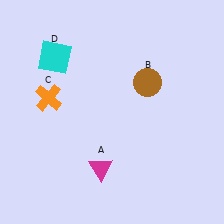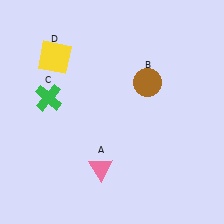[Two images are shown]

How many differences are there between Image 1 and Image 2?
There are 3 differences between the two images.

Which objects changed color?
A changed from magenta to pink. C changed from orange to green. D changed from cyan to yellow.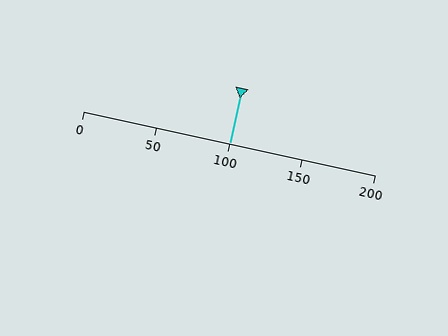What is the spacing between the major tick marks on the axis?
The major ticks are spaced 50 apart.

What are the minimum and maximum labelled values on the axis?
The axis runs from 0 to 200.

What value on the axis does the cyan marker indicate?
The marker indicates approximately 100.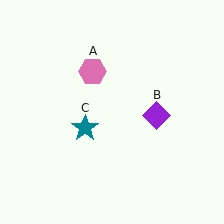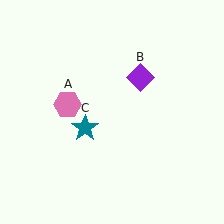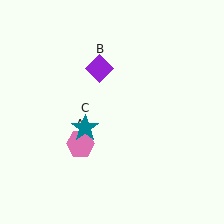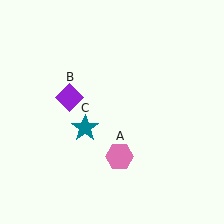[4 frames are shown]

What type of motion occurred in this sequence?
The pink hexagon (object A), purple diamond (object B) rotated counterclockwise around the center of the scene.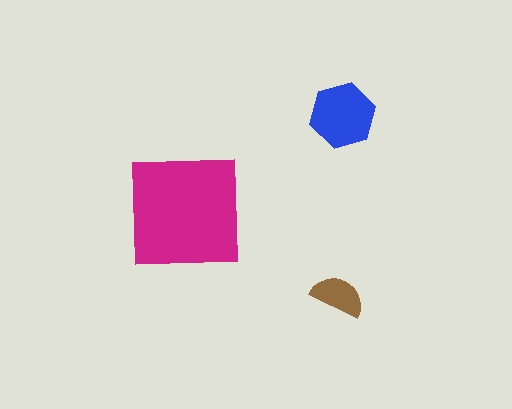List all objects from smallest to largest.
The brown semicircle, the blue hexagon, the magenta square.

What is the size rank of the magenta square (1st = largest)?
1st.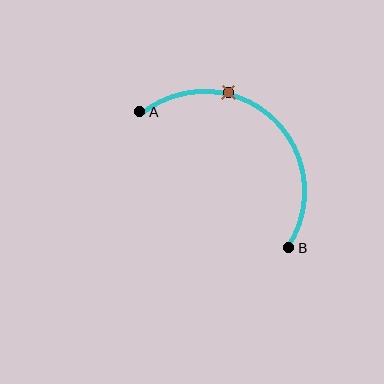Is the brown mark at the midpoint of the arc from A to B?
No. The brown mark lies on the arc but is closer to endpoint A. The arc midpoint would be at the point on the curve equidistant along the arc from both A and B.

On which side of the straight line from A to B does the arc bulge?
The arc bulges above and to the right of the straight line connecting A and B.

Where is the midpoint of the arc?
The arc midpoint is the point on the curve farthest from the straight line joining A and B. It sits above and to the right of that line.